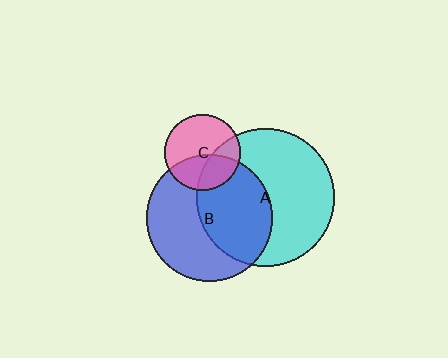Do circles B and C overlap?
Yes.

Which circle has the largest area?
Circle A (cyan).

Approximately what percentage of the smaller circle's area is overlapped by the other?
Approximately 40%.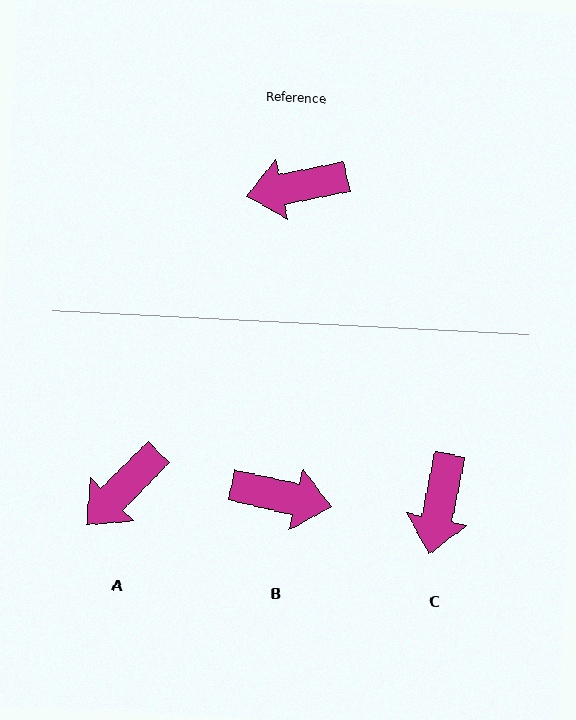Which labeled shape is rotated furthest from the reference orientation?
B, about 156 degrees away.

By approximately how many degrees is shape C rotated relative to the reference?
Approximately 67 degrees counter-clockwise.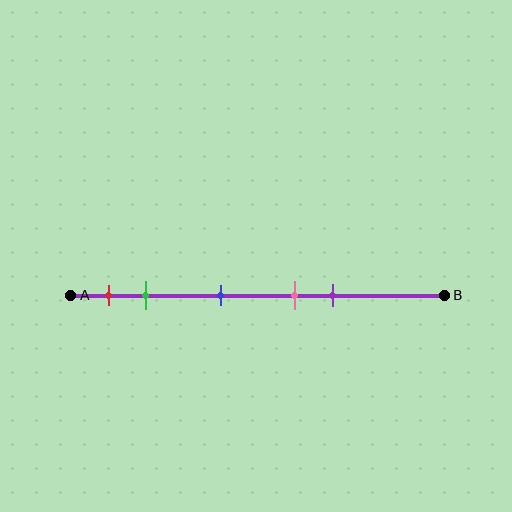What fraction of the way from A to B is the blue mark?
The blue mark is approximately 40% (0.4) of the way from A to B.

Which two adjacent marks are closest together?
The pink and purple marks are the closest adjacent pair.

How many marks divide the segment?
There are 5 marks dividing the segment.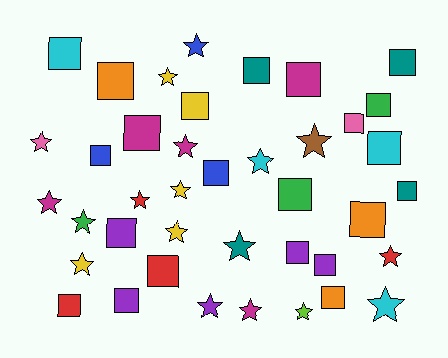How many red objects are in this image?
There are 4 red objects.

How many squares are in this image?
There are 22 squares.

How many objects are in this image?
There are 40 objects.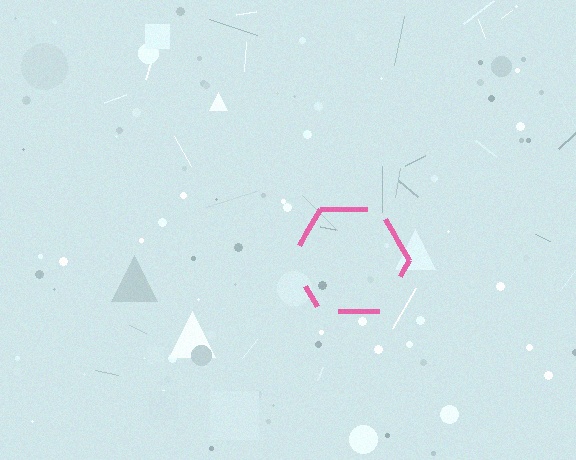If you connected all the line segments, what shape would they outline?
They would outline a hexagon.